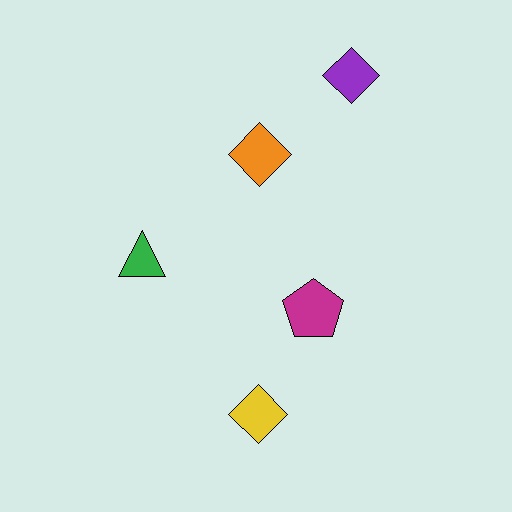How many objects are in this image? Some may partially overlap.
There are 5 objects.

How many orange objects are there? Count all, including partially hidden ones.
There is 1 orange object.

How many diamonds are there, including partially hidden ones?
There are 3 diamonds.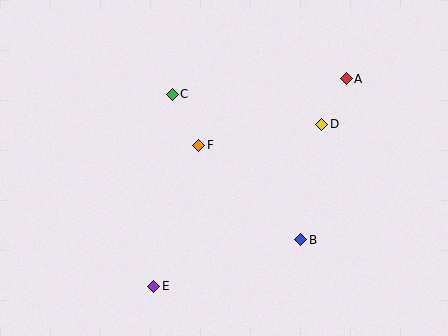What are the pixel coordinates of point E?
Point E is at (154, 286).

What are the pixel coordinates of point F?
Point F is at (199, 145).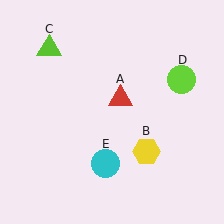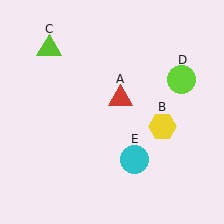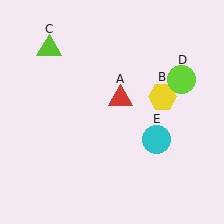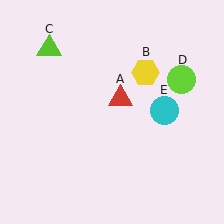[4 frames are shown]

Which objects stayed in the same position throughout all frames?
Red triangle (object A) and lime triangle (object C) and lime circle (object D) remained stationary.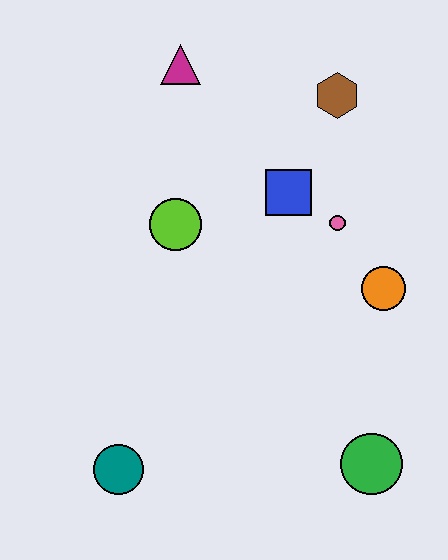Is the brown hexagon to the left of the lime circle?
No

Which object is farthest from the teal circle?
The brown hexagon is farthest from the teal circle.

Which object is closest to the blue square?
The pink circle is closest to the blue square.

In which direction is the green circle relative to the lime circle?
The green circle is below the lime circle.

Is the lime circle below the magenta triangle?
Yes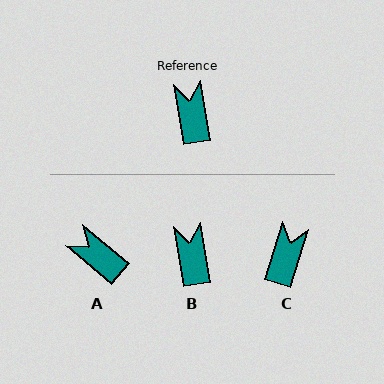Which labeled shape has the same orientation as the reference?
B.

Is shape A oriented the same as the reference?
No, it is off by about 40 degrees.